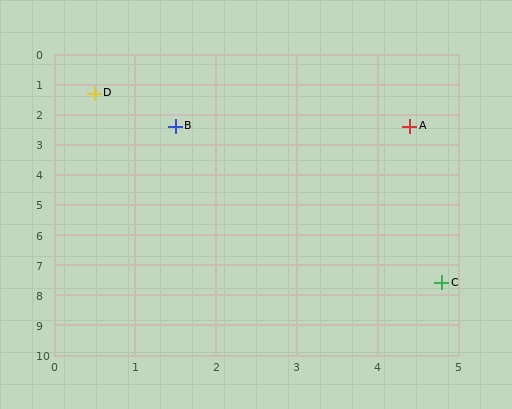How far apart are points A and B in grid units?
Points A and B are about 2.9 grid units apart.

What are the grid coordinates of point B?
Point B is at approximately (1.5, 2.4).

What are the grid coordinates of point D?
Point D is at approximately (0.5, 1.3).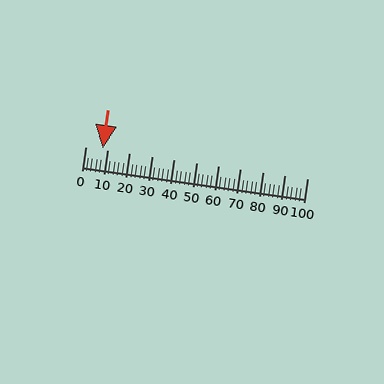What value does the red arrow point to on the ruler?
The red arrow points to approximately 8.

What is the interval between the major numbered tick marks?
The major tick marks are spaced 10 units apart.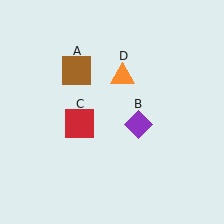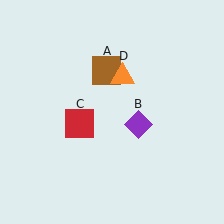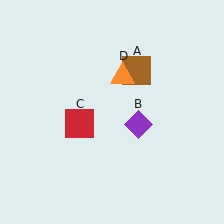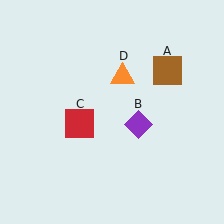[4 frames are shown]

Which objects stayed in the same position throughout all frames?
Purple diamond (object B) and red square (object C) and orange triangle (object D) remained stationary.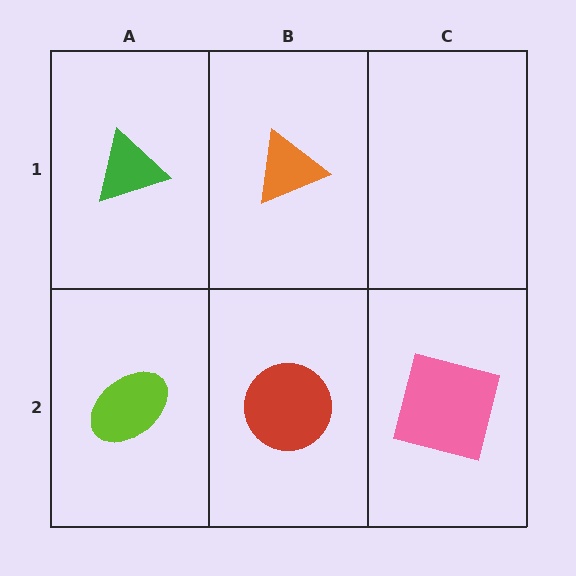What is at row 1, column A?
A green triangle.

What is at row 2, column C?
A pink square.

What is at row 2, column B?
A red circle.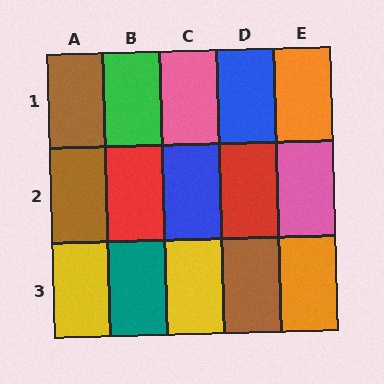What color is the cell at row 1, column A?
Brown.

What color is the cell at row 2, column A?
Brown.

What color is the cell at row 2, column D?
Red.